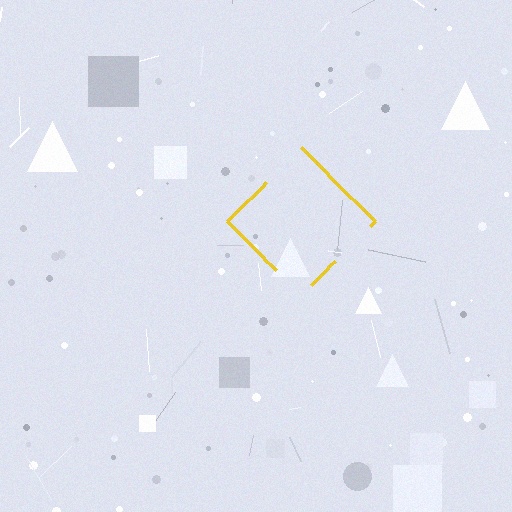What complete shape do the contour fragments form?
The contour fragments form a diamond.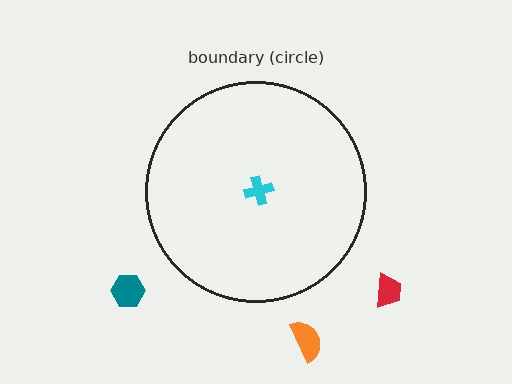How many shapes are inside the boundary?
1 inside, 3 outside.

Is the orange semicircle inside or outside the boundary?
Outside.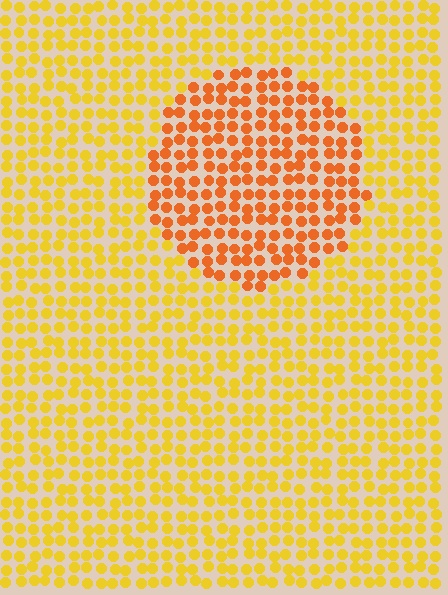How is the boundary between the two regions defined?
The boundary is defined purely by a slight shift in hue (about 30 degrees). Spacing, size, and orientation are identical on both sides.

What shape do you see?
I see a circle.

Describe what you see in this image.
The image is filled with small yellow elements in a uniform arrangement. A circle-shaped region is visible where the elements are tinted to a slightly different hue, forming a subtle color boundary.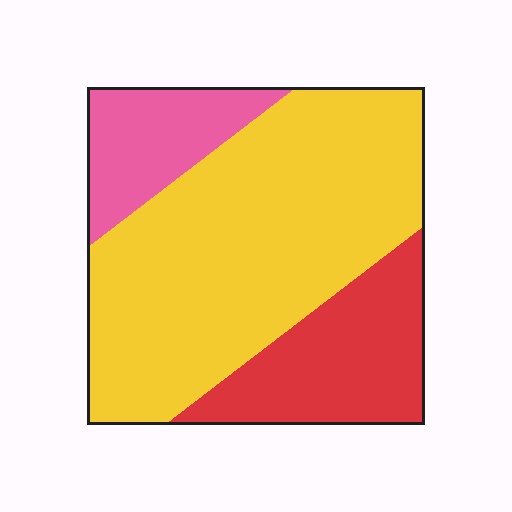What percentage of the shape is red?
Red covers 23% of the shape.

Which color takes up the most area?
Yellow, at roughly 60%.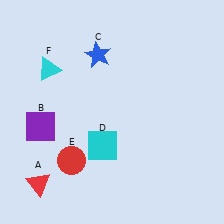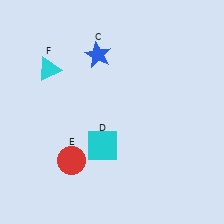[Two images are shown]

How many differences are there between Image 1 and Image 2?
There are 2 differences between the two images.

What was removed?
The purple square (B), the red triangle (A) were removed in Image 2.